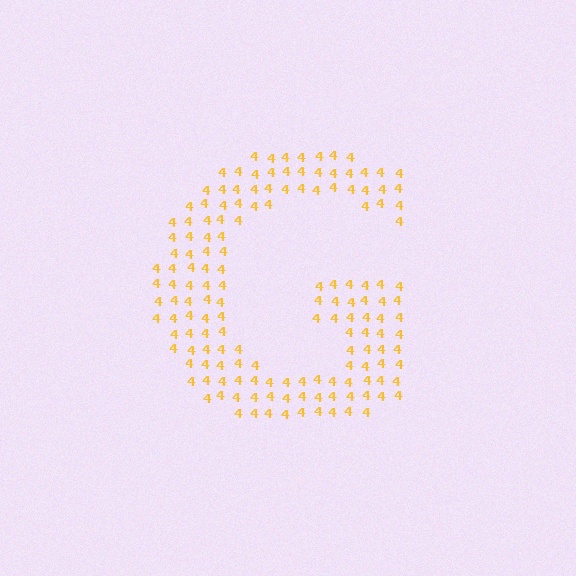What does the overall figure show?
The overall figure shows the letter G.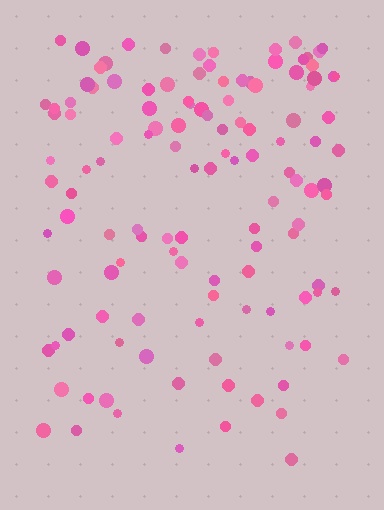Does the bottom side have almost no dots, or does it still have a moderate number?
Still a moderate number, just noticeably fewer than the top.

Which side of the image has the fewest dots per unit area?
The bottom.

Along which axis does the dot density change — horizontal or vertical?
Vertical.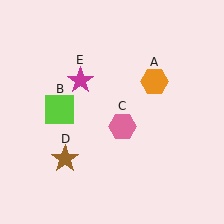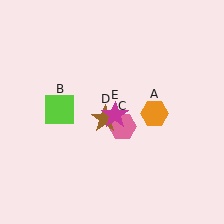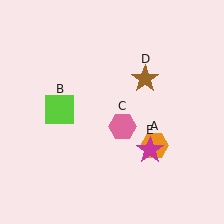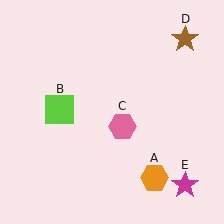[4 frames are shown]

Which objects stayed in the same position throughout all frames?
Lime square (object B) and pink hexagon (object C) remained stationary.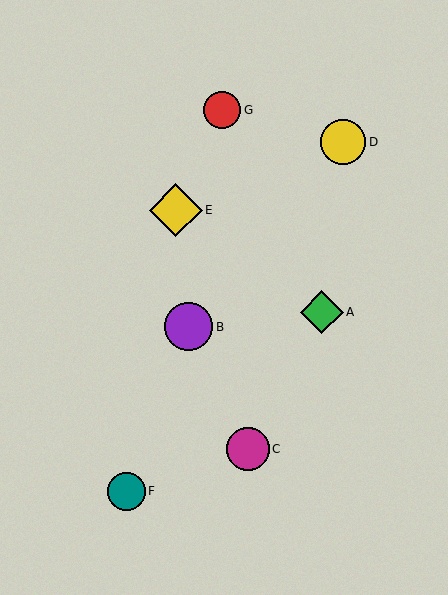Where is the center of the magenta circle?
The center of the magenta circle is at (248, 449).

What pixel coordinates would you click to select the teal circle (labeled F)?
Click at (127, 491) to select the teal circle F.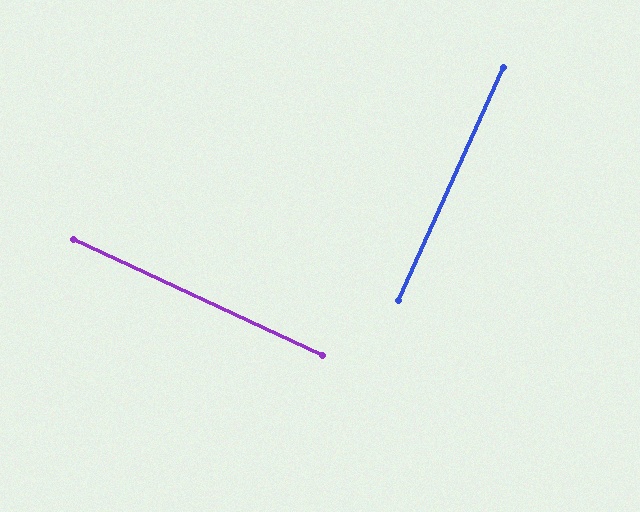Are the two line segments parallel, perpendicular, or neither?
Perpendicular — they meet at approximately 89°.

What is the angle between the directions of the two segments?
Approximately 89 degrees.